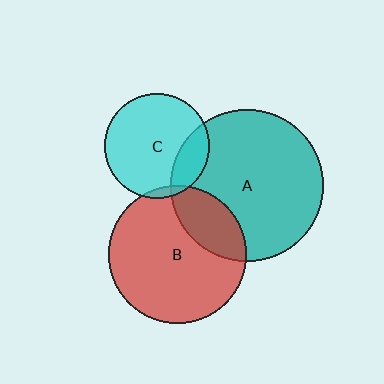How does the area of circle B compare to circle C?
Approximately 1.7 times.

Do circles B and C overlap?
Yes.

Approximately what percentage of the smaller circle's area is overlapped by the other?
Approximately 5%.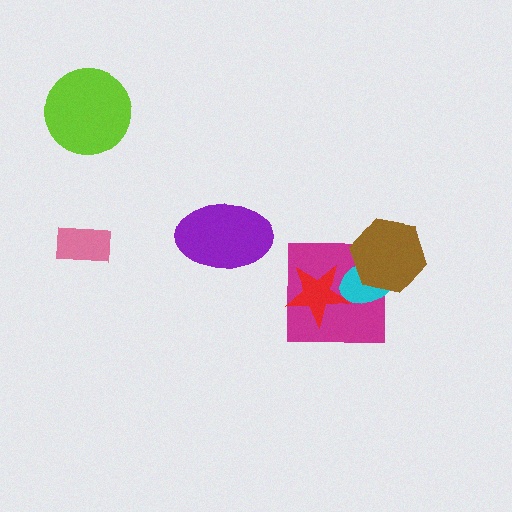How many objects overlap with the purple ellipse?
0 objects overlap with the purple ellipse.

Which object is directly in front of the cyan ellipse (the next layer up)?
The red star is directly in front of the cyan ellipse.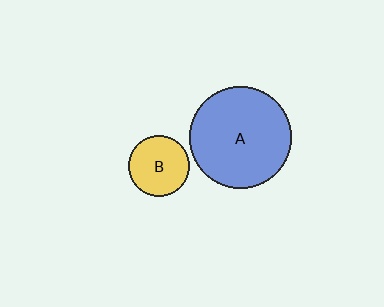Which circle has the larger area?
Circle A (blue).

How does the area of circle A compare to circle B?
Approximately 2.7 times.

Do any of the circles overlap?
No, none of the circles overlap.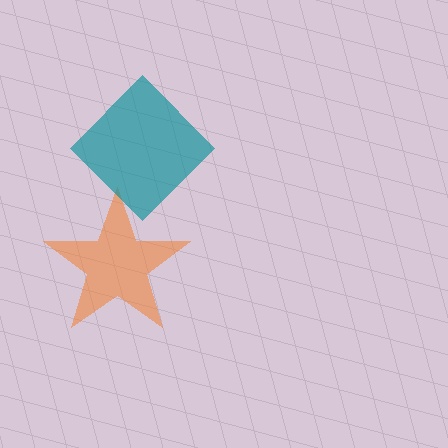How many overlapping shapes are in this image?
There are 2 overlapping shapes in the image.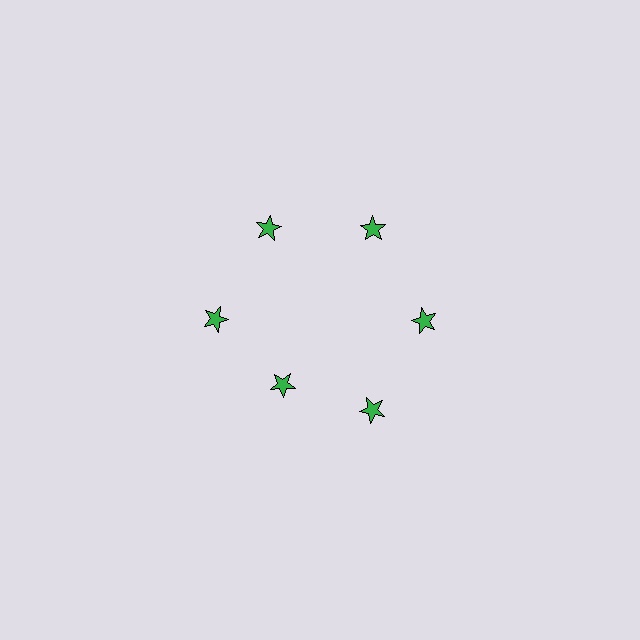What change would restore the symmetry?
The symmetry would be restored by moving it outward, back onto the ring so that all 6 stars sit at equal angles and equal distance from the center.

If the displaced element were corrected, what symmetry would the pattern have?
It would have 6-fold rotational symmetry — the pattern would map onto itself every 60 degrees.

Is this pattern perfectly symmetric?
No. The 6 green stars are arranged in a ring, but one element near the 7 o'clock position is pulled inward toward the center, breaking the 6-fold rotational symmetry.